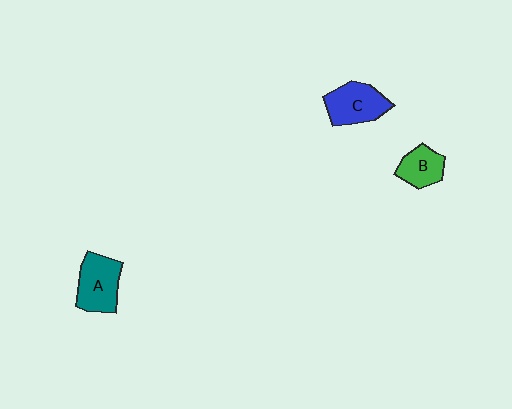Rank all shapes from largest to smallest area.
From largest to smallest: A (teal), C (blue), B (green).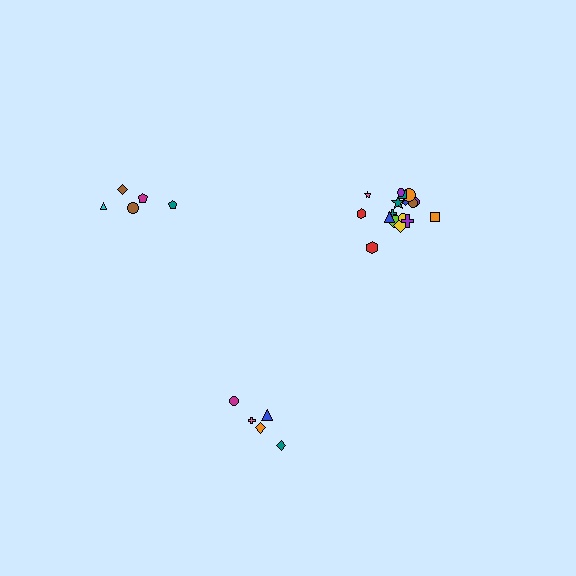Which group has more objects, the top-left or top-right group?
The top-right group.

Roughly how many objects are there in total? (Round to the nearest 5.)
Roughly 30 objects in total.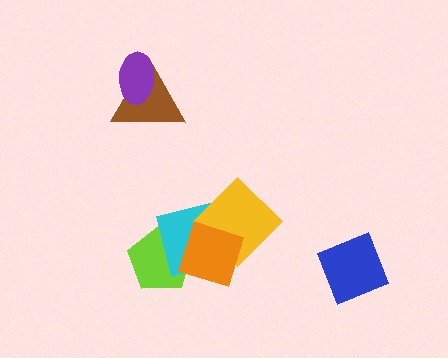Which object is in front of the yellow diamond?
The orange diamond is in front of the yellow diamond.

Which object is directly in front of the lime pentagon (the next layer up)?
The cyan square is directly in front of the lime pentagon.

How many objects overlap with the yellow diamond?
2 objects overlap with the yellow diamond.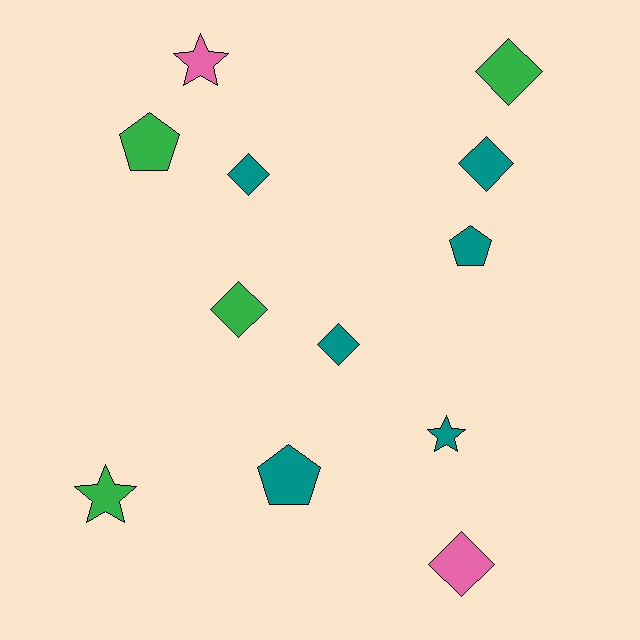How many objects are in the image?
There are 12 objects.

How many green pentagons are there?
There is 1 green pentagon.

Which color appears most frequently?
Teal, with 6 objects.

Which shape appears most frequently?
Diamond, with 6 objects.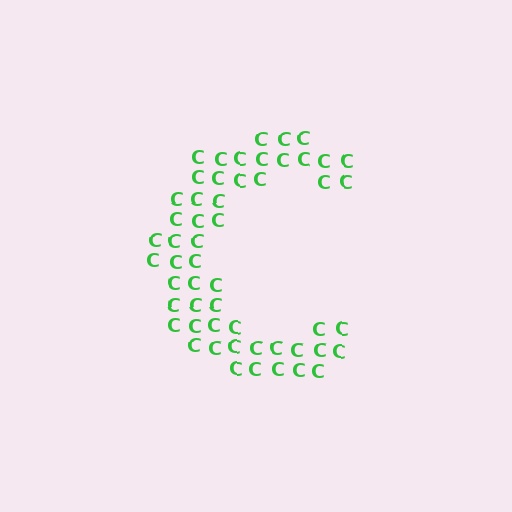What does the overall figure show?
The overall figure shows the letter C.